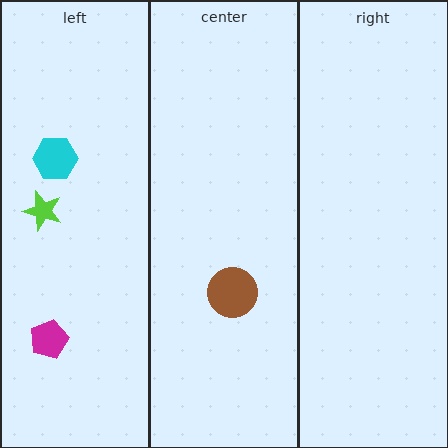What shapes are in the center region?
The brown circle.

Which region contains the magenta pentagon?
The left region.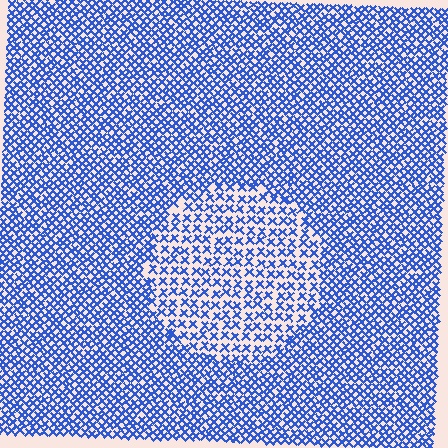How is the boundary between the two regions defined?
The boundary is defined by a change in element density (approximately 1.8x ratio). All elements are the same color, size, and shape.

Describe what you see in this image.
The image contains small blue elements arranged at two different densities. A circle-shaped region is visible where the elements are less densely packed than the surrounding area.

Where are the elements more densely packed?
The elements are more densely packed outside the circle boundary.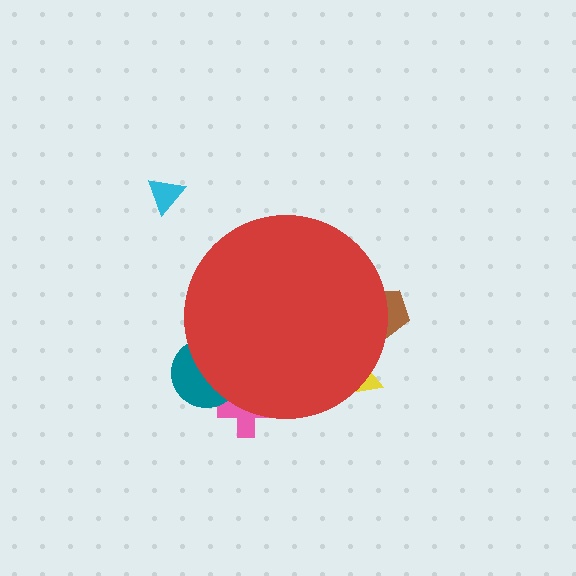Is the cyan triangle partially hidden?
No, the cyan triangle is fully visible.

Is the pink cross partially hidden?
Yes, the pink cross is partially hidden behind the red circle.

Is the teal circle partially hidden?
Yes, the teal circle is partially hidden behind the red circle.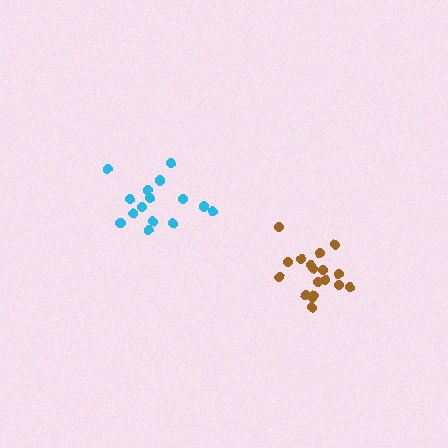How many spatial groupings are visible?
There are 2 spatial groupings.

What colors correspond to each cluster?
The clusters are colored: brown, cyan.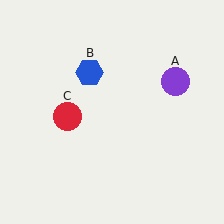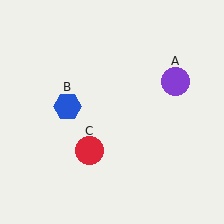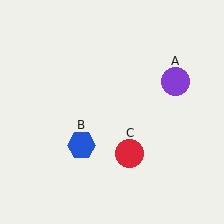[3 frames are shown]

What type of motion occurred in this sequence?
The blue hexagon (object B), red circle (object C) rotated counterclockwise around the center of the scene.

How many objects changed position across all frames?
2 objects changed position: blue hexagon (object B), red circle (object C).